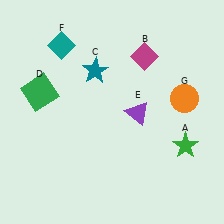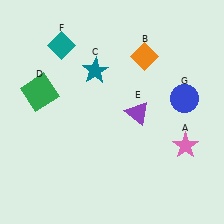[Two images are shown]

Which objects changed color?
A changed from green to pink. B changed from magenta to orange. G changed from orange to blue.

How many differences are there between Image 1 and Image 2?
There are 3 differences between the two images.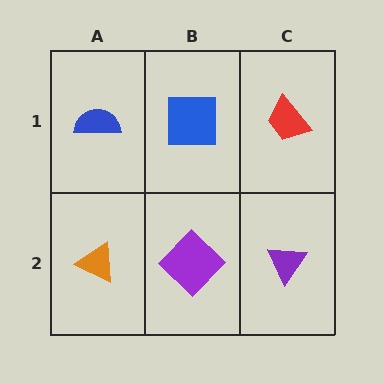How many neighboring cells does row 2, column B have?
3.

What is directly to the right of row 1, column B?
A red trapezoid.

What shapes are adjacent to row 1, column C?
A purple triangle (row 2, column C), a blue square (row 1, column B).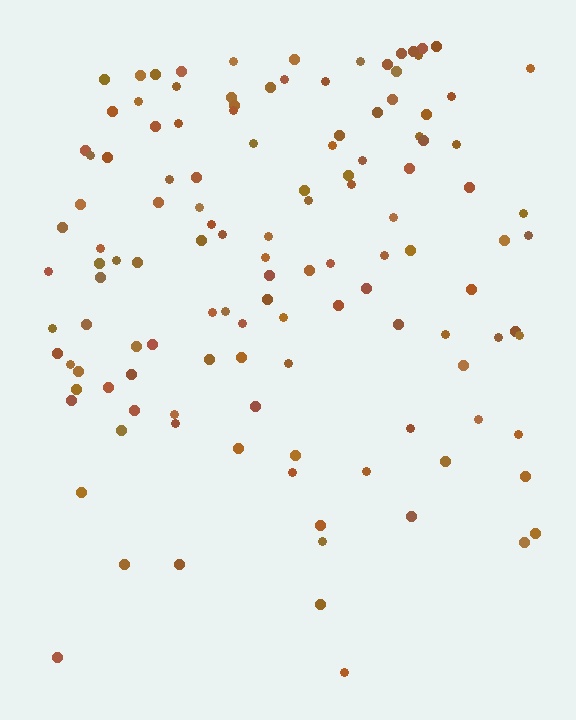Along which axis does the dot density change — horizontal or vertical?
Vertical.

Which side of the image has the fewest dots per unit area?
The bottom.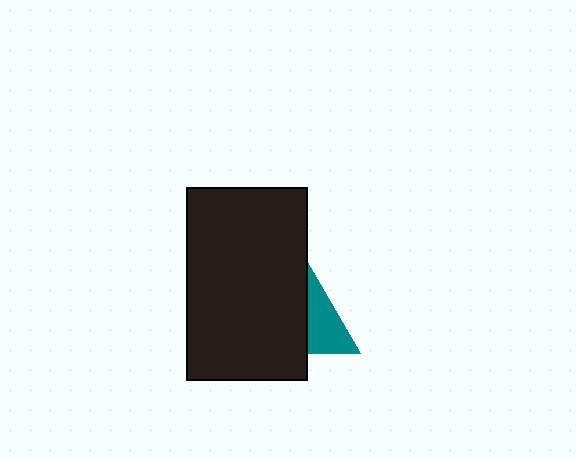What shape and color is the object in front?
The object in front is a black rectangle.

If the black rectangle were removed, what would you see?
You would see the complete teal triangle.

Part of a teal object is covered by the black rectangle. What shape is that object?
It is a triangle.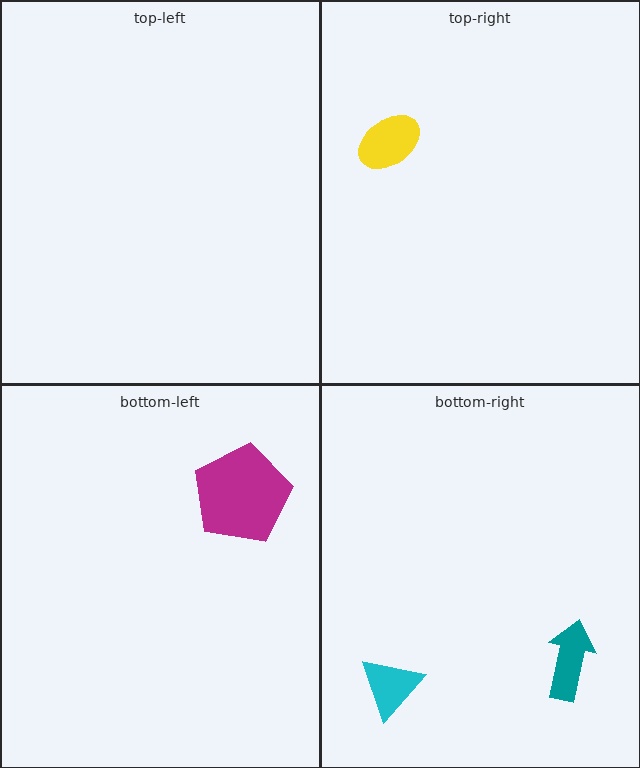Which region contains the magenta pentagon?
The bottom-left region.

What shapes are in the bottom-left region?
The magenta pentagon.